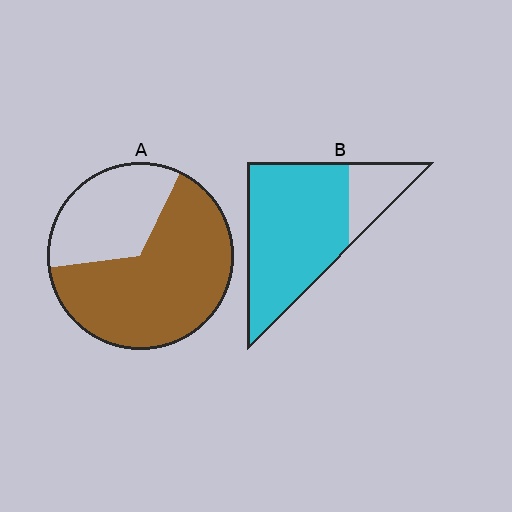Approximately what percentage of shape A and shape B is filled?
A is approximately 65% and B is approximately 80%.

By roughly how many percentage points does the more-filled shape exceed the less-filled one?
By roughly 15 percentage points (B over A).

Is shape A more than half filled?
Yes.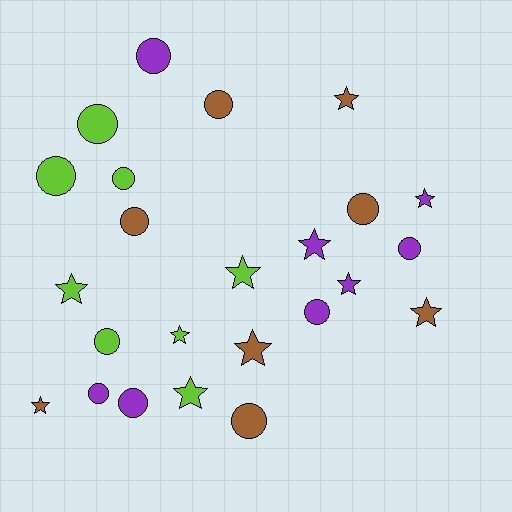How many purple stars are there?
There are 3 purple stars.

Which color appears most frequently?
Lime, with 8 objects.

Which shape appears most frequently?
Circle, with 13 objects.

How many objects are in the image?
There are 24 objects.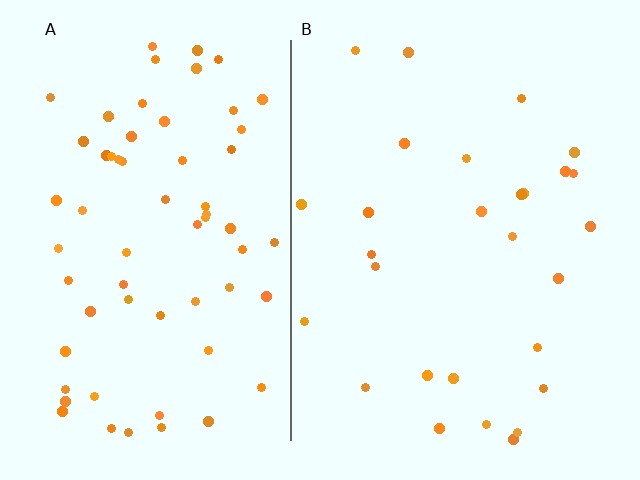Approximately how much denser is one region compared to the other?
Approximately 2.3× — region A over region B.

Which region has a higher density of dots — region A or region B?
A (the left).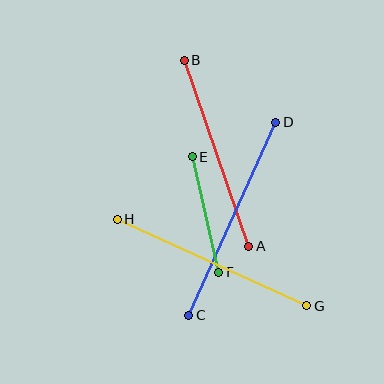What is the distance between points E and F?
The distance is approximately 119 pixels.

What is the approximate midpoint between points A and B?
The midpoint is at approximately (217, 153) pixels.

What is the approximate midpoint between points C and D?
The midpoint is at approximately (232, 219) pixels.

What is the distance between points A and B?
The distance is approximately 197 pixels.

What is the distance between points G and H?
The distance is approximately 208 pixels.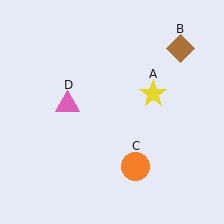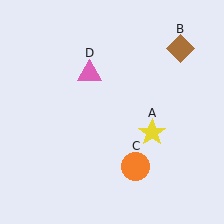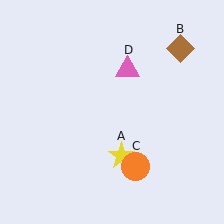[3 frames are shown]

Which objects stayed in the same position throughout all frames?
Brown diamond (object B) and orange circle (object C) remained stationary.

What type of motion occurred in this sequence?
The yellow star (object A), pink triangle (object D) rotated clockwise around the center of the scene.